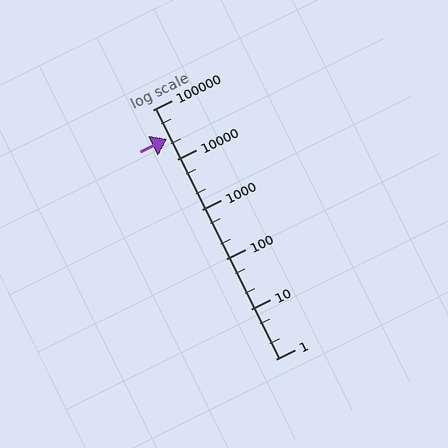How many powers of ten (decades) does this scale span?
The scale spans 5 decades, from 1 to 100000.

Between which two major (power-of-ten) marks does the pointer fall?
The pointer is between 10000 and 100000.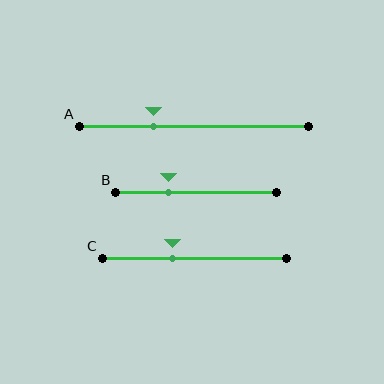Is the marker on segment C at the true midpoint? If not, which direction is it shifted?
No, the marker on segment C is shifted to the left by about 12% of the segment length.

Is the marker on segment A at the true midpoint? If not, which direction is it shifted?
No, the marker on segment A is shifted to the left by about 18% of the segment length.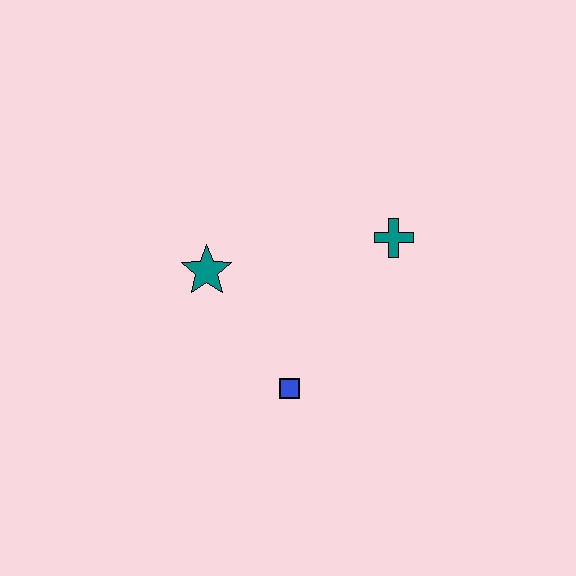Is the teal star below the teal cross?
Yes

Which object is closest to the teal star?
The blue square is closest to the teal star.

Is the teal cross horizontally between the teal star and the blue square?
No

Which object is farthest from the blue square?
The teal cross is farthest from the blue square.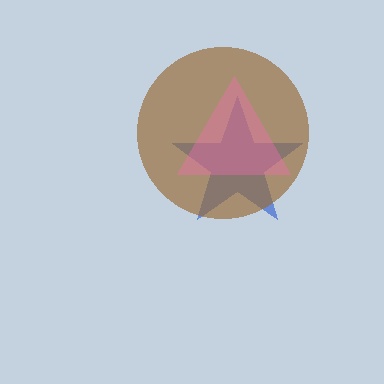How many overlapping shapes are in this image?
There are 3 overlapping shapes in the image.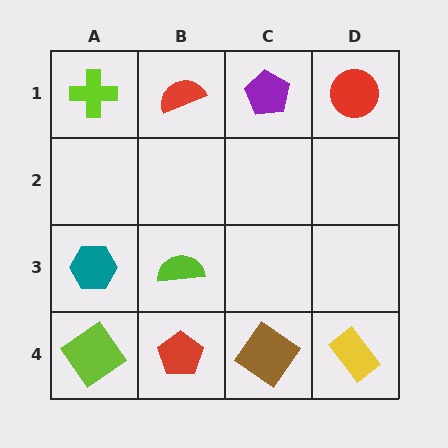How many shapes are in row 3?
2 shapes.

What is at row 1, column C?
A purple pentagon.